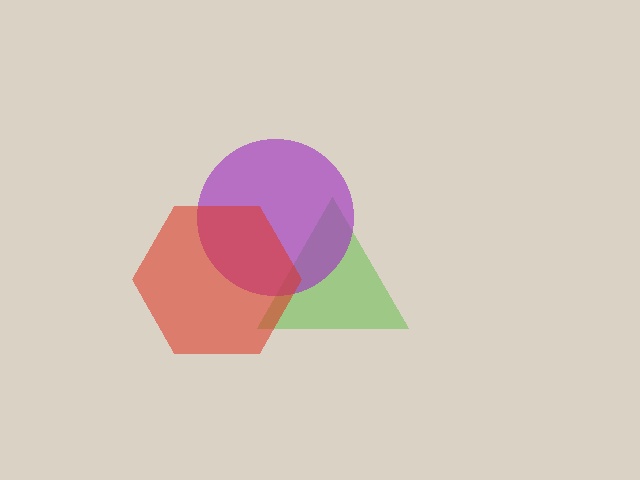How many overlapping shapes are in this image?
There are 3 overlapping shapes in the image.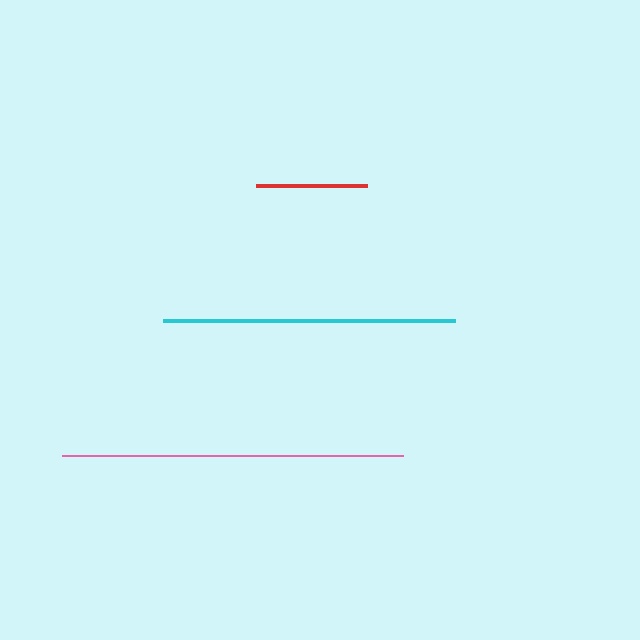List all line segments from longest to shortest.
From longest to shortest: pink, cyan, red.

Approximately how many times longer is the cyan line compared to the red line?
The cyan line is approximately 2.6 times the length of the red line.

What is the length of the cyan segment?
The cyan segment is approximately 292 pixels long.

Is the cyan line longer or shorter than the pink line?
The pink line is longer than the cyan line.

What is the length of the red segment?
The red segment is approximately 111 pixels long.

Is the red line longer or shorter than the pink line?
The pink line is longer than the red line.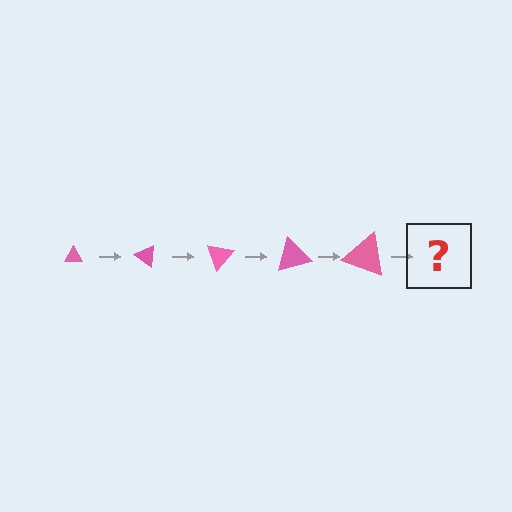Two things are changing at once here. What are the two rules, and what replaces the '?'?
The two rules are that the triangle grows larger each step and it rotates 35 degrees each step. The '?' should be a triangle, larger than the previous one and rotated 175 degrees from the start.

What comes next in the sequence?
The next element should be a triangle, larger than the previous one and rotated 175 degrees from the start.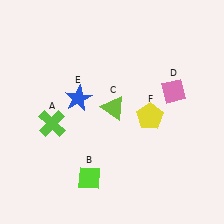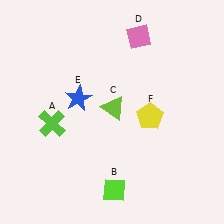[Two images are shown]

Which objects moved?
The objects that moved are: the lime diamond (B), the pink diamond (D).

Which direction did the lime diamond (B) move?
The lime diamond (B) moved right.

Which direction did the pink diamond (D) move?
The pink diamond (D) moved up.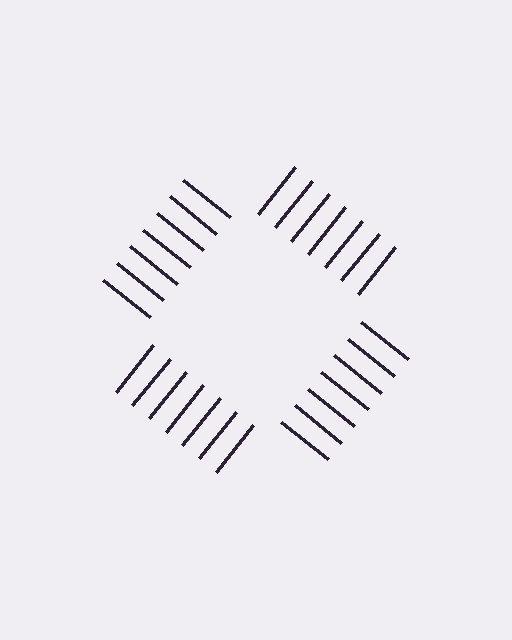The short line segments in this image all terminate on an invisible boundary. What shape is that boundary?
An illusory square — the line segments terminate on its edges but no continuous stroke is drawn.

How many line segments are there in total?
28 — 7 along each of the 4 edges.